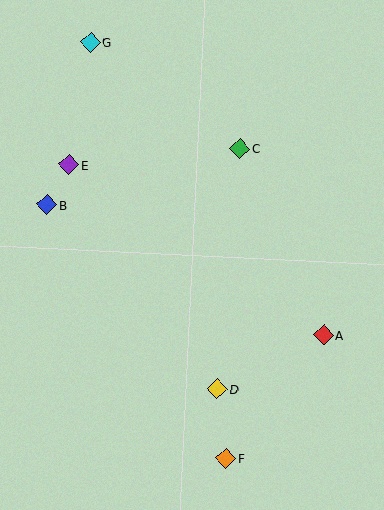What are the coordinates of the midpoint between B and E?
The midpoint between B and E is at (58, 185).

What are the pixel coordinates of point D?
Point D is at (217, 389).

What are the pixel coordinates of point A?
Point A is at (324, 335).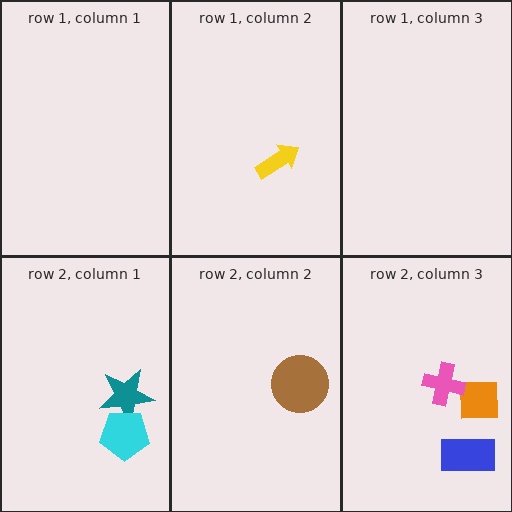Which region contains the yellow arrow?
The row 1, column 2 region.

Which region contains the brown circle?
The row 2, column 2 region.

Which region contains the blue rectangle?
The row 2, column 3 region.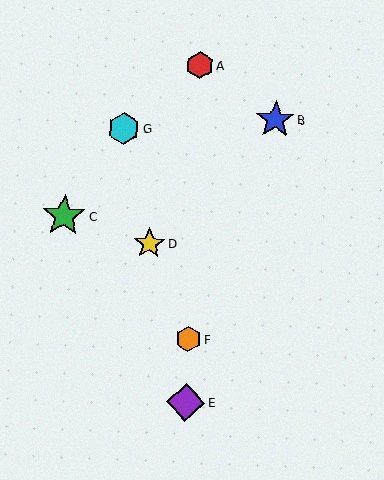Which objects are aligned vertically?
Objects A, E, F are aligned vertically.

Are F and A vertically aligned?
Yes, both are at x≈188.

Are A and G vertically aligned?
No, A is at x≈200 and G is at x≈124.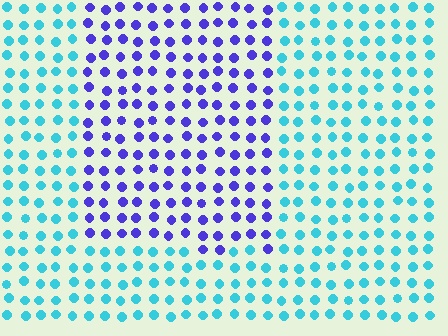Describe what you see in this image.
The image is filled with small cyan elements in a uniform arrangement. A rectangle-shaped region is visible where the elements are tinted to a slightly different hue, forming a subtle color boundary.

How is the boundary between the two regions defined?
The boundary is defined purely by a slight shift in hue (about 62 degrees). Spacing, size, and orientation are identical on both sides.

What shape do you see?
I see a rectangle.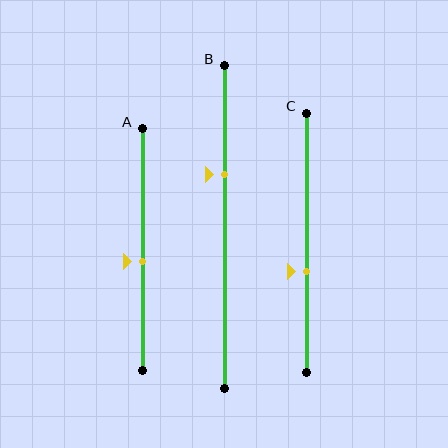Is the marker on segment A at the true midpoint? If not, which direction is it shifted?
No, the marker on segment A is shifted downward by about 5% of the segment length.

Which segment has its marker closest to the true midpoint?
Segment A has its marker closest to the true midpoint.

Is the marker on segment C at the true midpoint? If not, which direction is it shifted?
No, the marker on segment C is shifted downward by about 11% of the segment length.